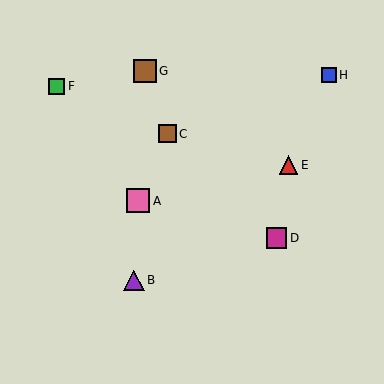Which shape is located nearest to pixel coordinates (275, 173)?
The red triangle (labeled E) at (289, 165) is nearest to that location.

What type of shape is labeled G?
Shape G is a brown square.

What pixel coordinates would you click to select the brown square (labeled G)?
Click at (145, 71) to select the brown square G.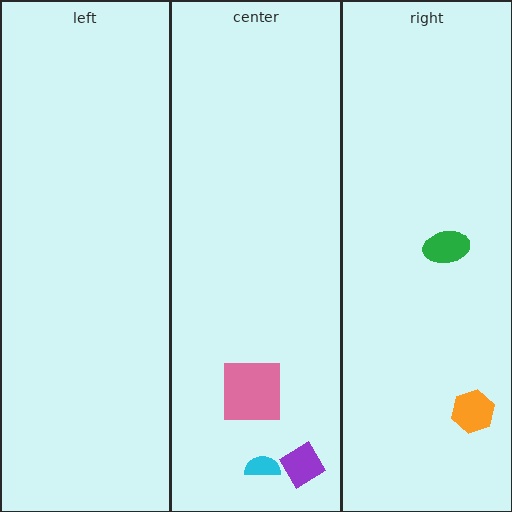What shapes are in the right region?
The orange hexagon, the green ellipse.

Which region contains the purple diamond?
The center region.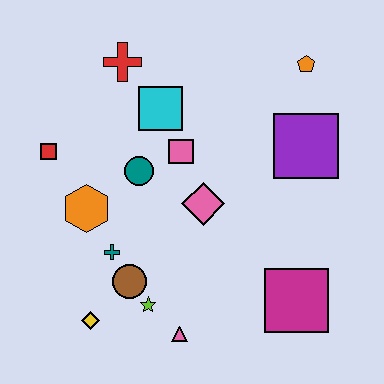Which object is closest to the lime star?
The brown circle is closest to the lime star.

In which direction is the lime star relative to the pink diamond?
The lime star is below the pink diamond.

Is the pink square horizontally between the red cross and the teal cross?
No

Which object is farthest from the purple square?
The yellow diamond is farthest from the purple square.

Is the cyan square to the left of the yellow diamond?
No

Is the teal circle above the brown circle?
Yes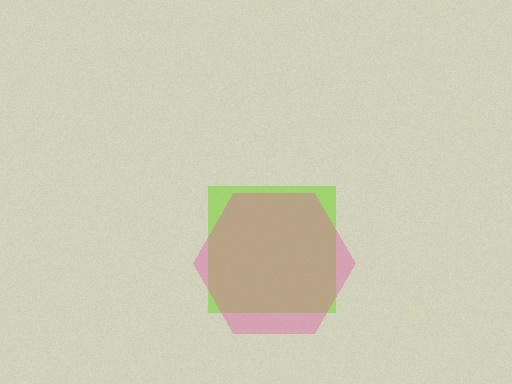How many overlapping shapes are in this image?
There are 2 overlapping shapes in the image.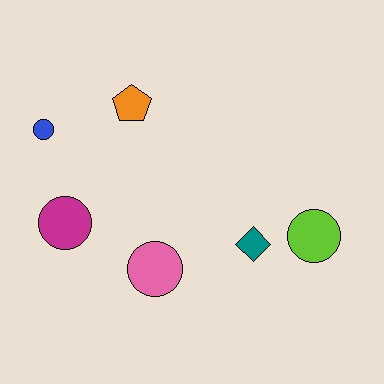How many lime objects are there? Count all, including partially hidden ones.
There is 1 lime object.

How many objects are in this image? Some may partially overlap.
There are 6 objects.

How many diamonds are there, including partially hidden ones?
There is 1 diamond.